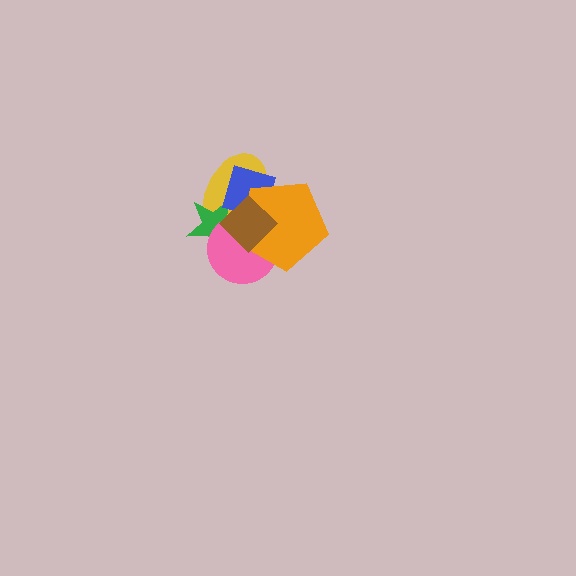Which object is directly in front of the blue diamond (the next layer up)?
The pink circle is directly in front of the blue diamond.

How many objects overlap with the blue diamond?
5 objects overlap with the blue diamond.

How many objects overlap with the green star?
5 objects overlap with the green star.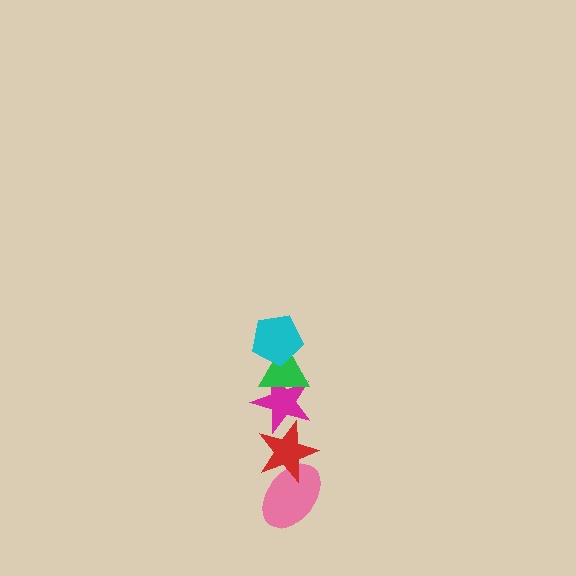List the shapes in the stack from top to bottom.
From top to bottom: the cyan pentagon, the green triangle, the magenta star, the red star, the pink ellipse.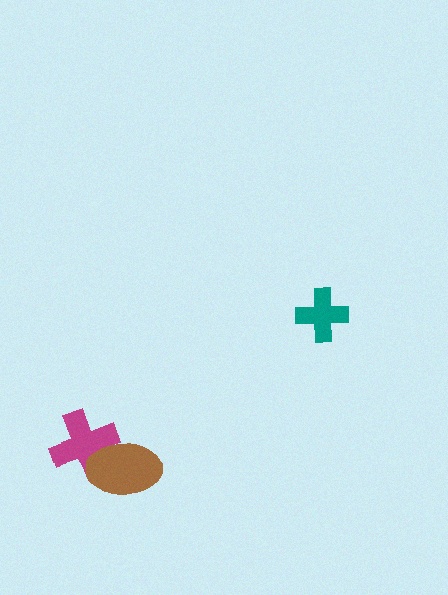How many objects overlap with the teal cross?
0 objects overlap with the teal cross.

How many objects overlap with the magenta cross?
1 object overlaps with the magenta cross.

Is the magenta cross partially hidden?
Yes, it is partially covered by another shape.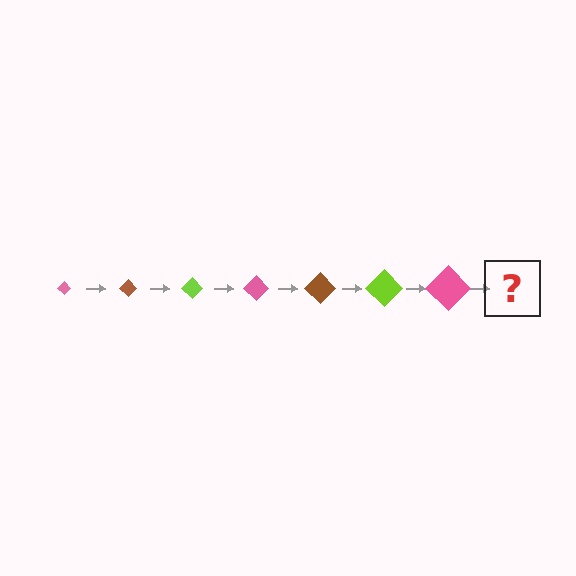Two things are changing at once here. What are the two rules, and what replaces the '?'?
The two rules are that the diamond grows larger each step and the color cycles through pink, brown, and lime. The '?' should be a brown diamond, larger than the previous one.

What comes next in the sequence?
The next element should be a brown diamond, larger than the previous one.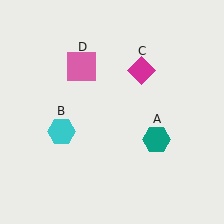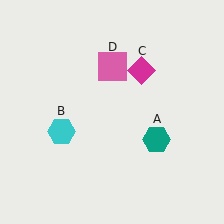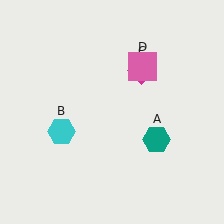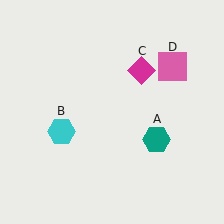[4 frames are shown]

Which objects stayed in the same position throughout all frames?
Teal hexagon (object A) and cyan hexagon (object B) and magenta diamond (object C) remained stationary.